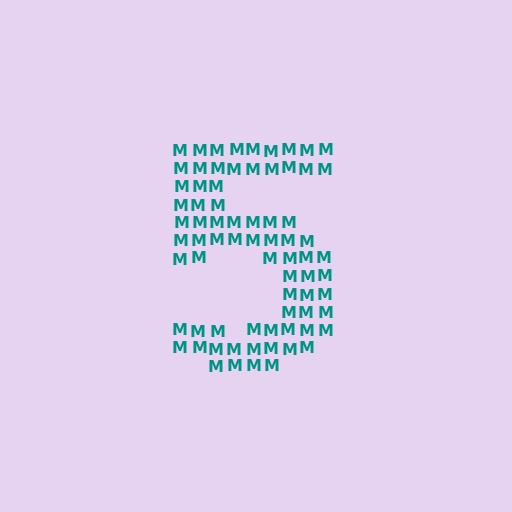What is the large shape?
The large shape is the digit 5.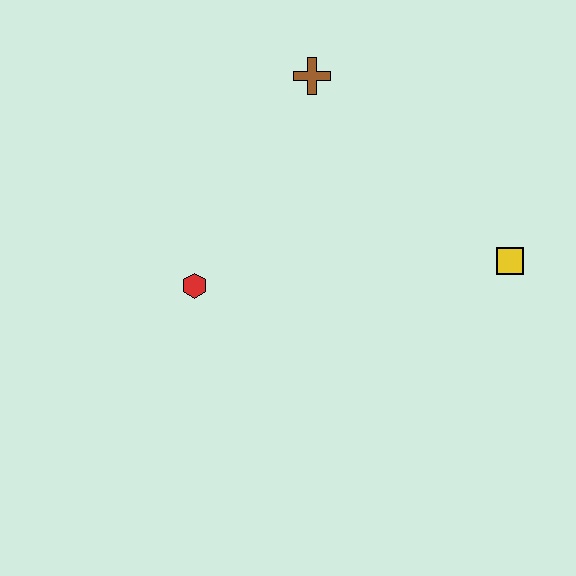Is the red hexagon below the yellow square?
Yes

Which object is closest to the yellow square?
The brown cross is closest to the yellow square.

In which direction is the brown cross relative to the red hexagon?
The brown cross is above the red hexagon.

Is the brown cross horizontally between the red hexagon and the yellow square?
Yes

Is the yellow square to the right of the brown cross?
Yes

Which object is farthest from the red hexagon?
The yellow square is farthest from the red hexagon.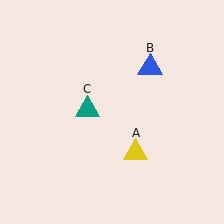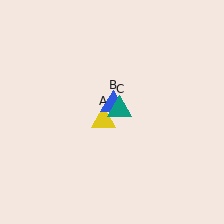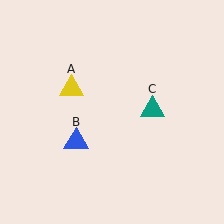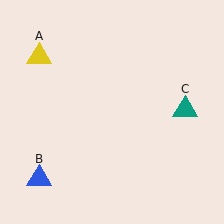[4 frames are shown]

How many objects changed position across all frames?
3 objects changed position: yellow triangle (object A), blue triangle (object B), teal triangle (object C).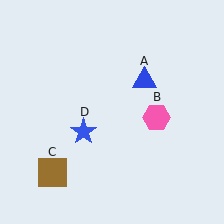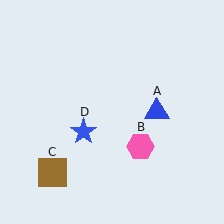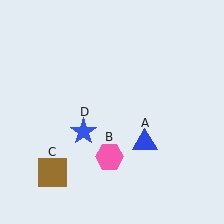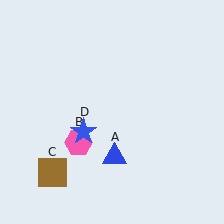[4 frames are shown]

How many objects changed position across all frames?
2 objects changed position: blue triangle (object A), pink hexagon (object B).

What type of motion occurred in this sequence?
The blue triangle (object A), pink hexagon (object B) rotated clockwise around the center of the scene.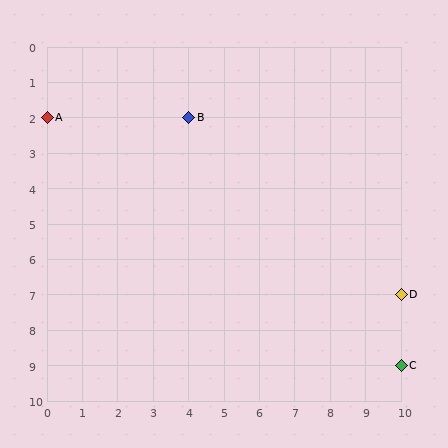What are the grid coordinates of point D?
Point D is at grid coordinates (10, 7).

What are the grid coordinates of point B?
Point B is at grid coordinates (4, 2).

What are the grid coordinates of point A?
Point A is at grid coordinates (0, 2).